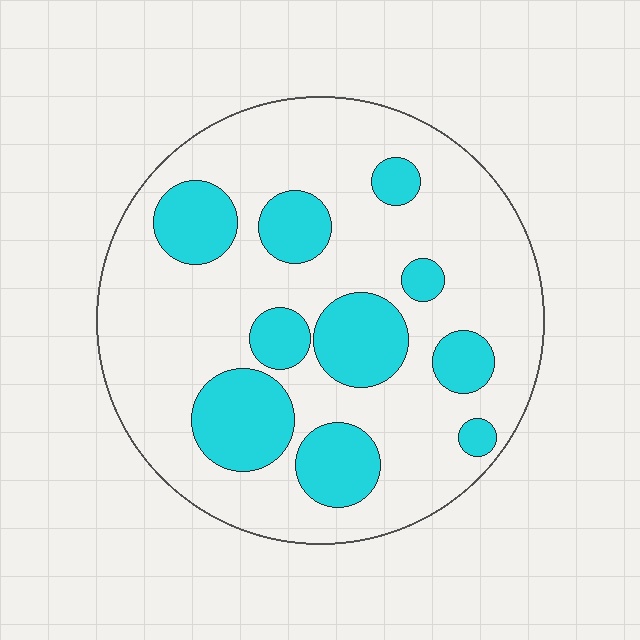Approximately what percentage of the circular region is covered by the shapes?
Approximately 25%.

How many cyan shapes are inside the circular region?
10.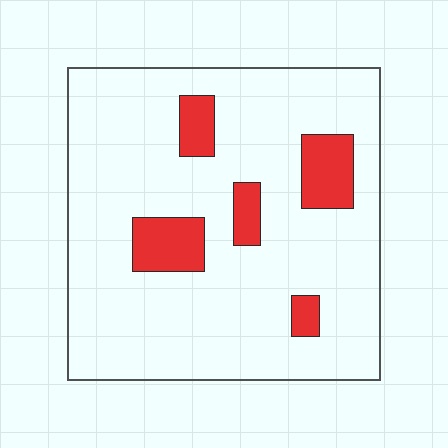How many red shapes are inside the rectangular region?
5.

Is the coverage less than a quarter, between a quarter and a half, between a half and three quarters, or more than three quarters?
Less than a quarter.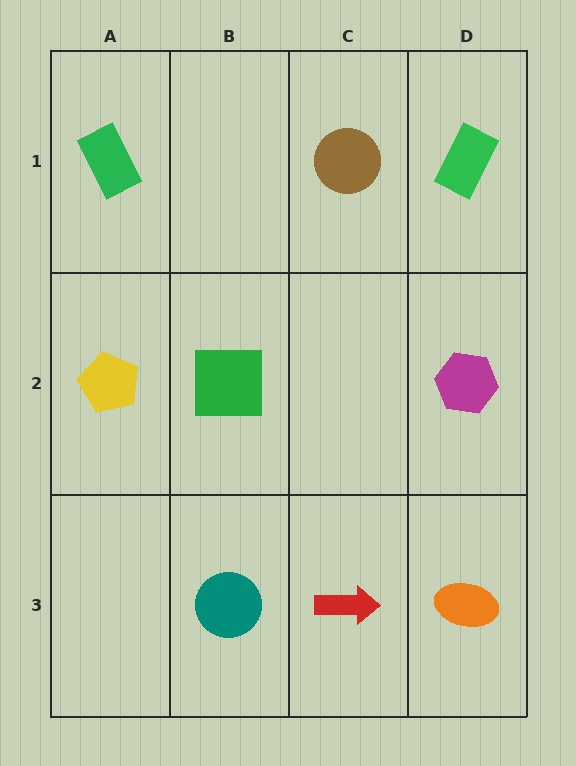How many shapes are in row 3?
3 shapes.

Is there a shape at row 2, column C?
No, that cell is empty.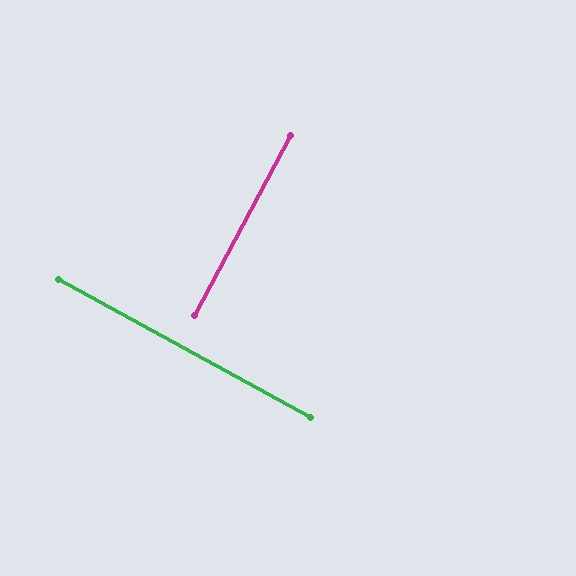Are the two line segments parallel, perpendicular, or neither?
Perpendicular — they meet at approximately 89°.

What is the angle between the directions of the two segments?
Approximately 89 degrees.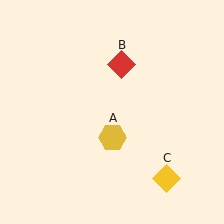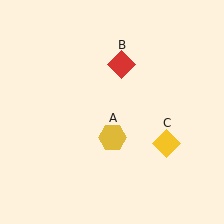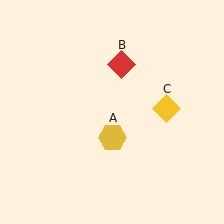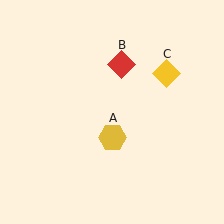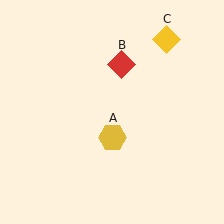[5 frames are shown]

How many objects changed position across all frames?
1 object changed position: yellow diamond (object C).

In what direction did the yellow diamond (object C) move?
The yellow diamond (object C) moved up.